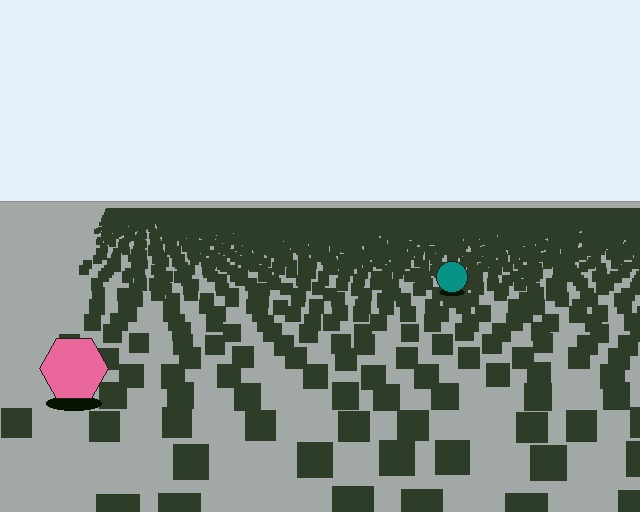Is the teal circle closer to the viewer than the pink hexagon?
No. The pink hexagon is closer — you can tell from the texture gradient: the ground texture is coarser near it.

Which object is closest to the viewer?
The pink hexagon is closest. The texture marks near it are larger and more spread out.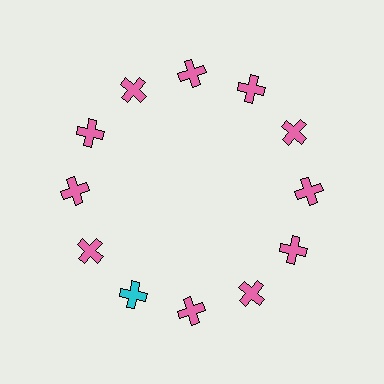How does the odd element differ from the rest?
It has a different color: cyan instead of pink.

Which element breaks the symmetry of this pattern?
The cyan cross at roughly the 7 o'clock position breaks the symmetry. All other shapes are pink crosses.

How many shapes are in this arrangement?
There are 12 shapes arranged in a ring pattern.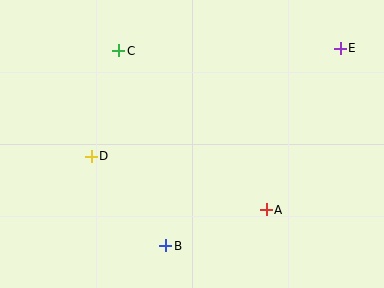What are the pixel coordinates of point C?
Point C is at (119, 51).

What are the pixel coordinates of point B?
Point B is at (166, 246).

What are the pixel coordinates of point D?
Point D is at (91, 156).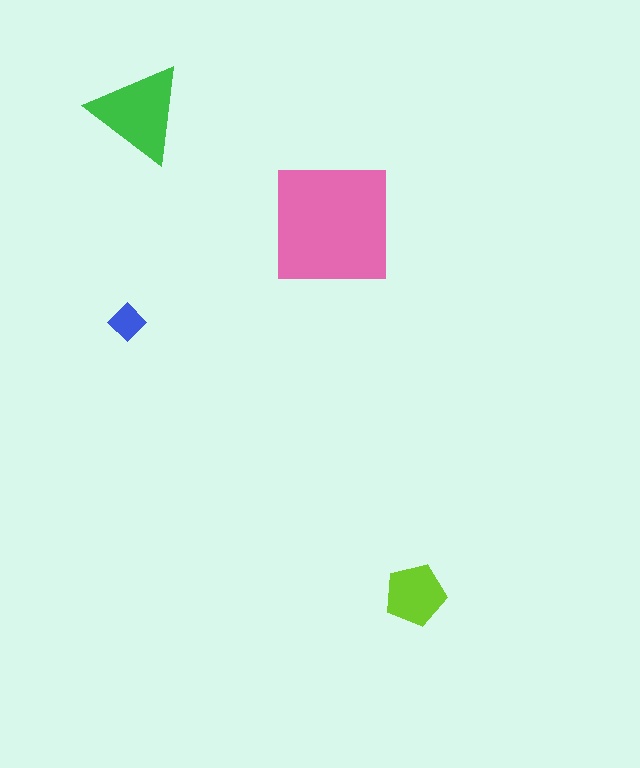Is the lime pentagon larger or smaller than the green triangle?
Smaller.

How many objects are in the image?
There are 4 objects in the image.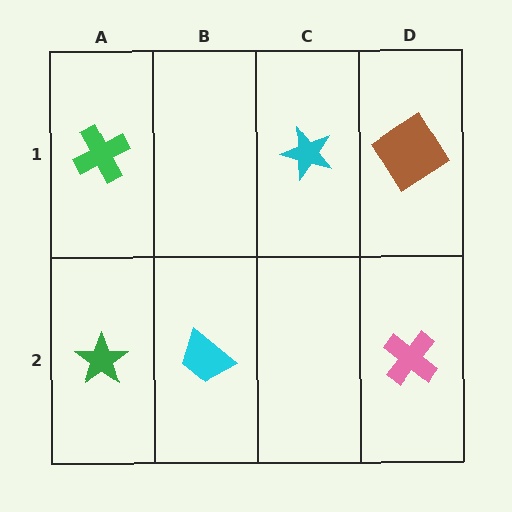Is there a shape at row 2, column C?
No, that cell is empty.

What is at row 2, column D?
A pink cross.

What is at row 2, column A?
A green star.